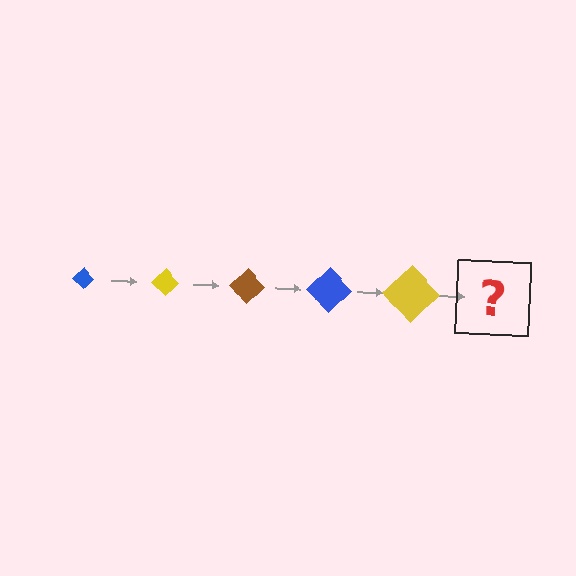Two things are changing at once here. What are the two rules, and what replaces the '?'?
The two rules are that the diamond grows larger each step and the color cycles through blue, yellow, and brown. The '?' should be a brown diamond, larger than the previous one.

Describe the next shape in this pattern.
It should be a brown diamond, larger than the previous one.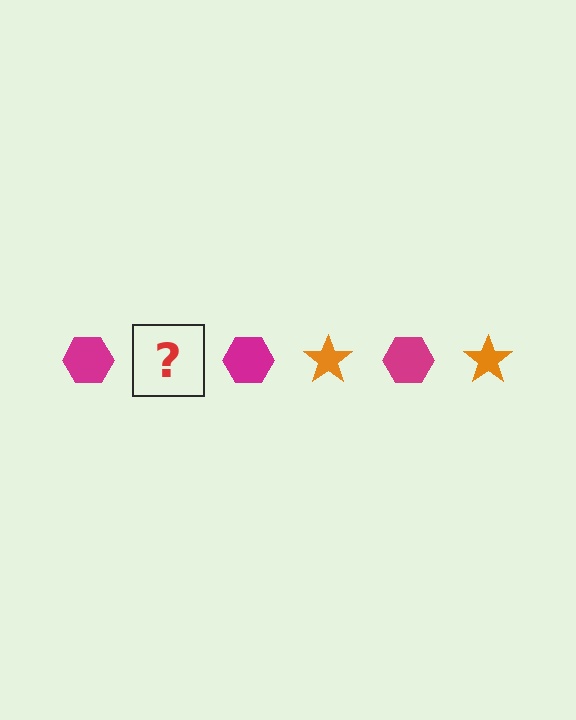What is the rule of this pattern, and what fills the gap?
The rule is that the pattern alternates between magenta hexagon and orange star. The gap should be filled with an orange star.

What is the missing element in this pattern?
The missing element is an orange star.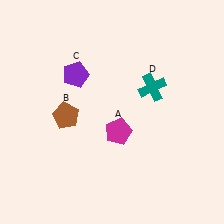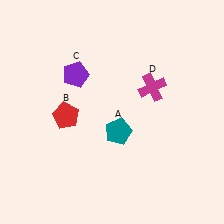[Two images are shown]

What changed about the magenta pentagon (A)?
In Image 1, A is magenta. In Image 2, it changed to teal.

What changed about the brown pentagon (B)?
In Image 1, B is brown. In Image 2, it changed to red.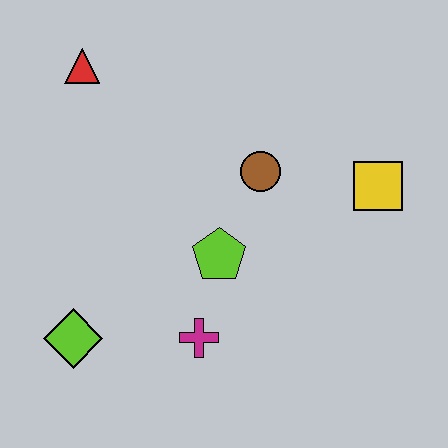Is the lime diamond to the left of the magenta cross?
Yes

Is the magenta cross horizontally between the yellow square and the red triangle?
Yes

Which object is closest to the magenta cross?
The lime pentagon is closest to the magenta cross.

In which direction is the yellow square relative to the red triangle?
The yellow square is to the right of the red triangle.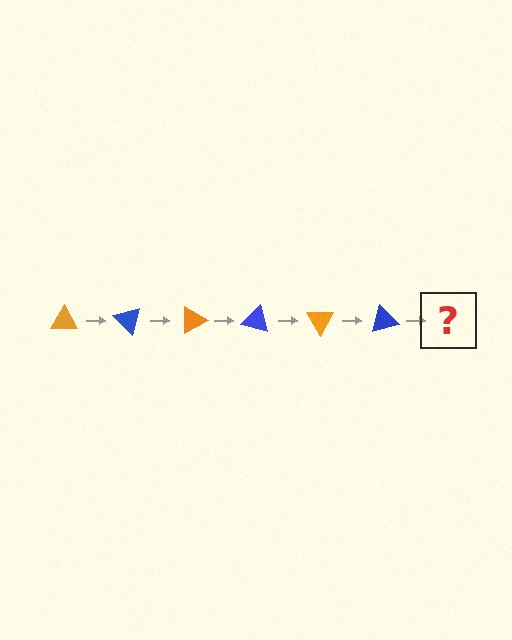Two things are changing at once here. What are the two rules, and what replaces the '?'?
The two rules are that it rotates 45 degrees each step and the color cycles through orange and blue. The '?' should be an orange triangle, rotated 270 degrees from the start.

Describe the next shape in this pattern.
It should be an orange triangle, rotated 270 degrees from the start.